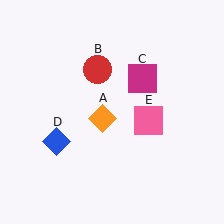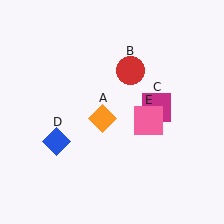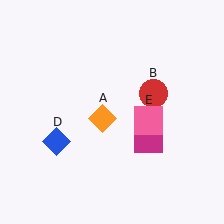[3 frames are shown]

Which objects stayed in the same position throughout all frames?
Orange diamond (object A) and blue diamond (object D) and pink square (object E) remained stationary.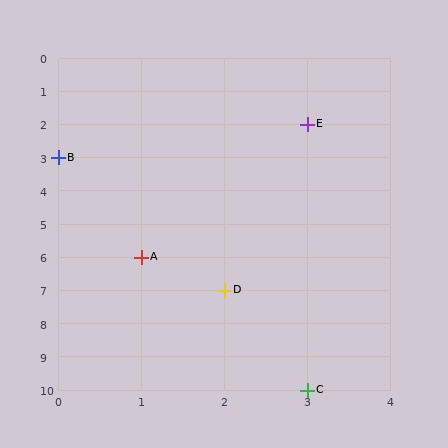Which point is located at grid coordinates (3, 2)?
Point E is at (3, 2).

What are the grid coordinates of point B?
Point B is at grid coordinates (0, 3).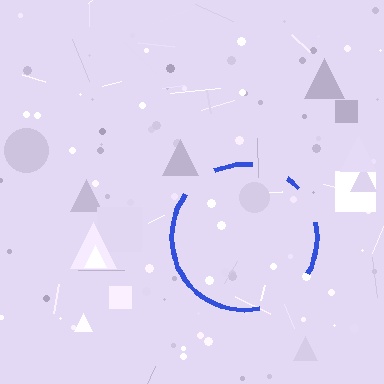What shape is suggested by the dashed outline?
The dashed outline suggests a circle.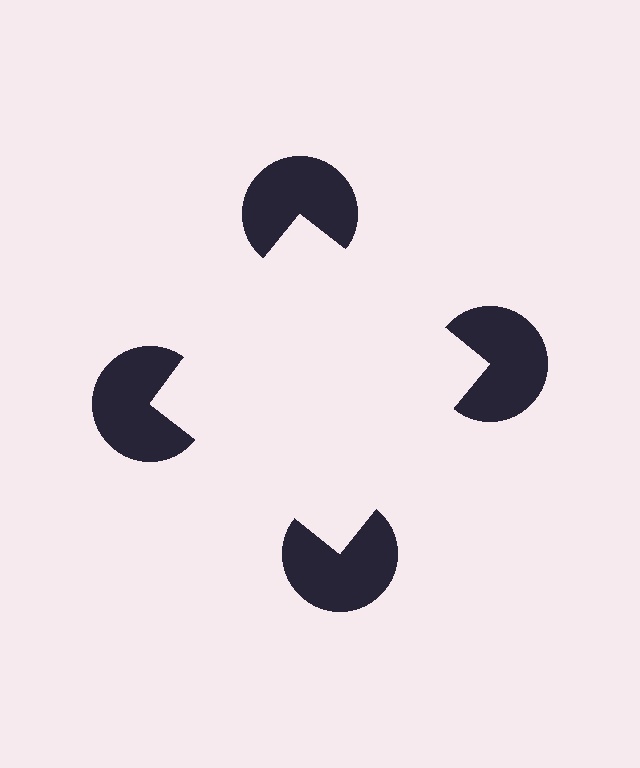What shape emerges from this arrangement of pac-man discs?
An illusory square — its edges are inferred from the aligned wedge cuts in the pac-man discs, not physically drawn.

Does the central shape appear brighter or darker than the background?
It typically appears slightly brighter than the background, even though no actual brightness change is drawn.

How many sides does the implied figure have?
4 sides.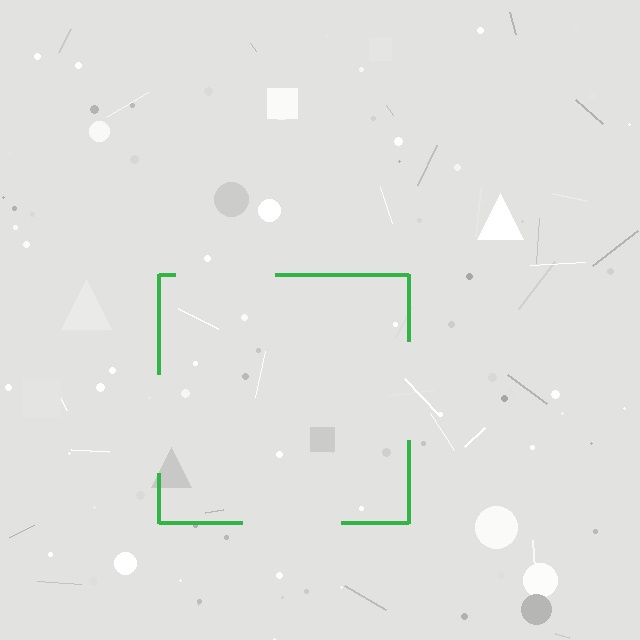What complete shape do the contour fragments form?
The contour fragments form a square.